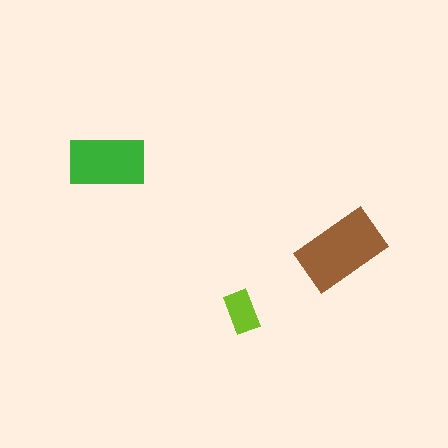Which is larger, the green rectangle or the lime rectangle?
The green one.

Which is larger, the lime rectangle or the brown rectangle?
The brown one.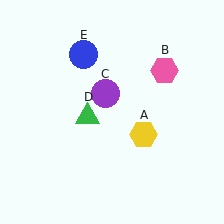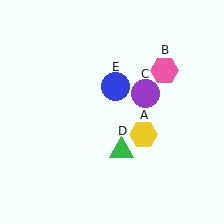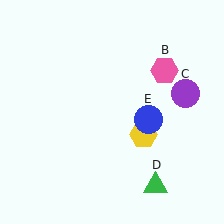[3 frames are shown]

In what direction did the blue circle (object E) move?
The blue circle (object E) moved down and to the right.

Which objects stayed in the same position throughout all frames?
Yellow hexagon (object A) and pink hexagon (object B) remained stationary.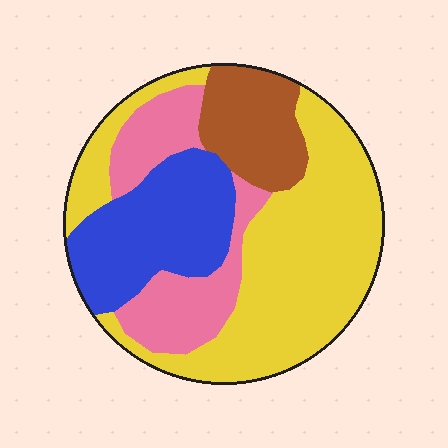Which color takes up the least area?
Brown, at roughly 15%.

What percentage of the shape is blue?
Blue takes up about one fifth (1/5) of the shape.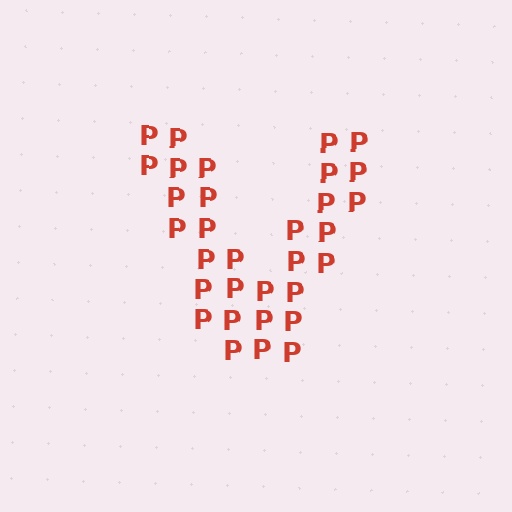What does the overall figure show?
The overall figure shows the letter V.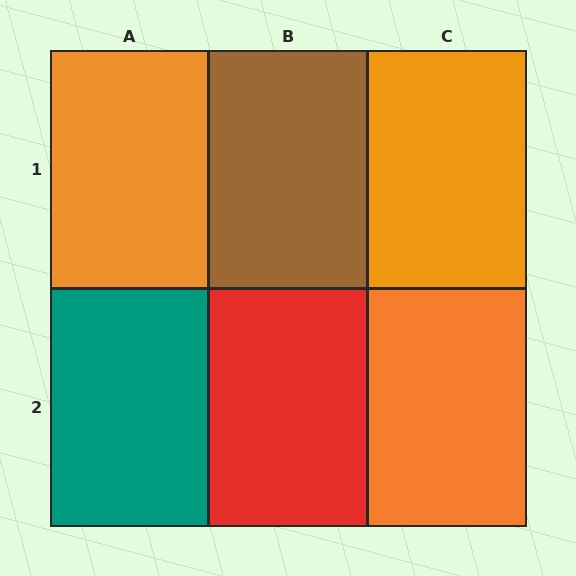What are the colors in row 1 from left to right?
Orange, brown, orange.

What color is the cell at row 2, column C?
Orange.